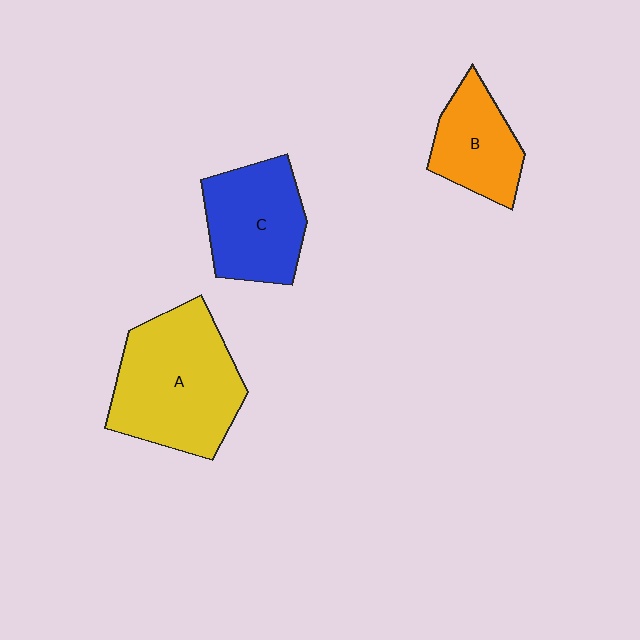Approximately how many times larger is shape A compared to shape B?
Approximately 1.9 times.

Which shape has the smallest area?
Shape B (orange).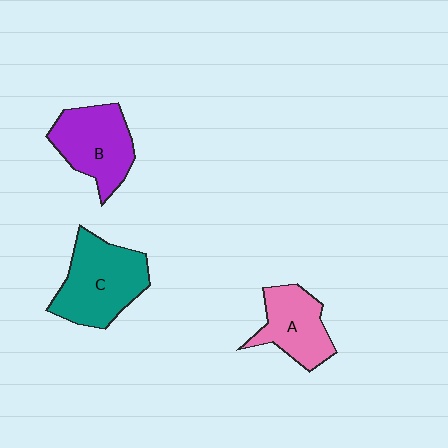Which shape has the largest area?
Shape C (teal).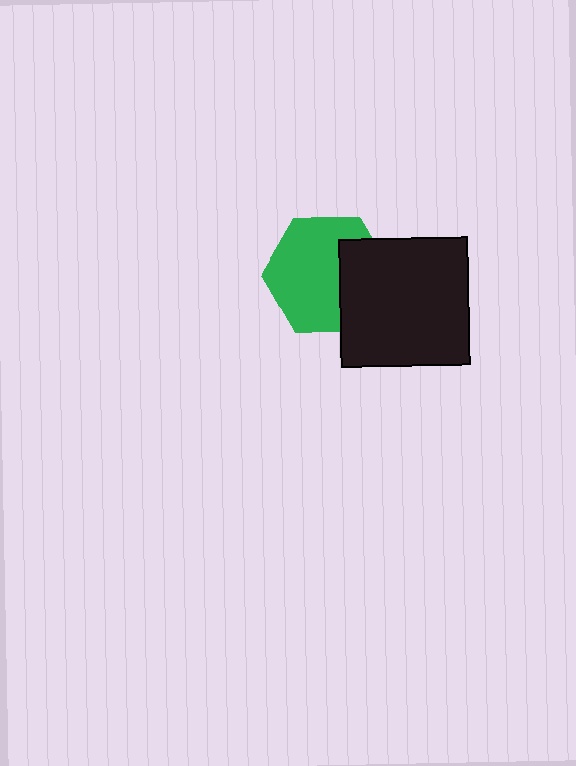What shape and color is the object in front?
The object in front is a black rectangle.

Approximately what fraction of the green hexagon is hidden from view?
Roughly 33% of the green hexagon is hidden behind the black rectangle.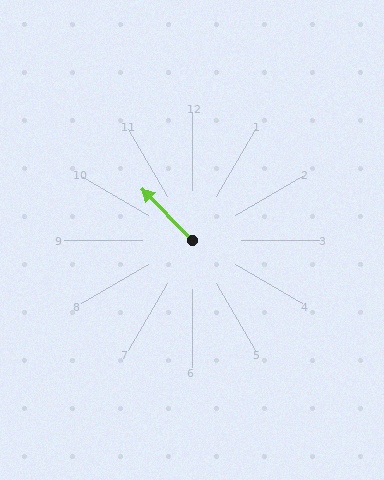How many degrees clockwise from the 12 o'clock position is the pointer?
Approximately 316 degrees.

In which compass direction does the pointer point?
Northwest.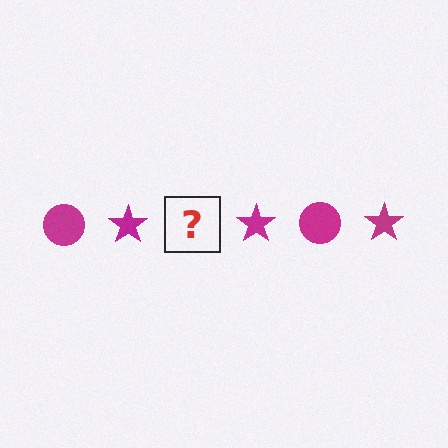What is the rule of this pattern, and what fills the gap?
The rule is that the pattern cycles through circle, star shapes in magenta. The gap should be filled with a magenta circle.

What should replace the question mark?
The question mark should be replaced with a magenta circle.